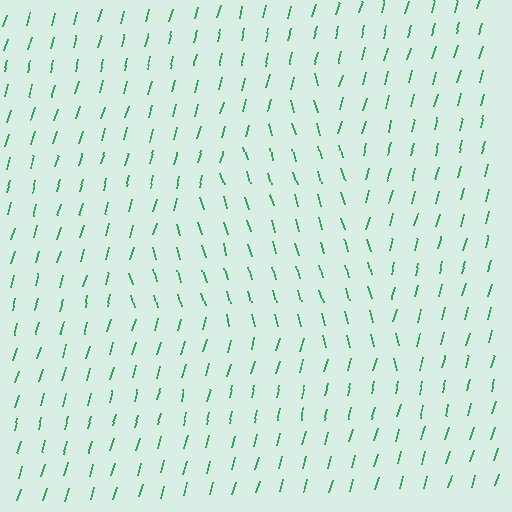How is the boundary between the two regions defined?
The boundary is defined purely by a change in line orientation (approximately 31 degrees difference). All lines are the same color and thickness.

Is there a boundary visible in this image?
Yes, there is a texture boundary formed by a change in line orientation.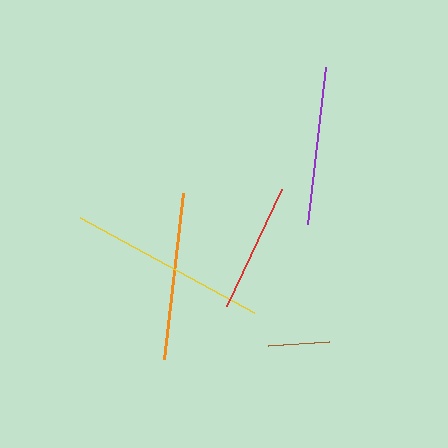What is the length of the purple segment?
The purple segment is approximately 158 pixels long.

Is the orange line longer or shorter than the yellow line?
The yellow line is longer than the orange line.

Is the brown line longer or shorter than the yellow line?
The yellow line is longer than the brown line.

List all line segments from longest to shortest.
From longest to shortest: yellow, orange, purple, red, brown.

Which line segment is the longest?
The yellow line is the longest at approximately 198 pixels.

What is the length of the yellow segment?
The yellow segment is approximately 198 pixels long.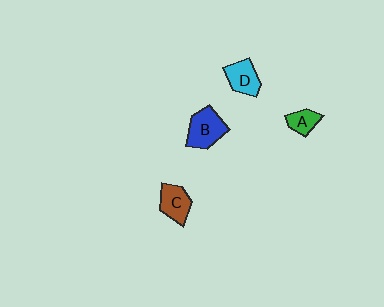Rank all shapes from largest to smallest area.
From largest to smallest: B (blue), C (brown), D (cyan), A (green).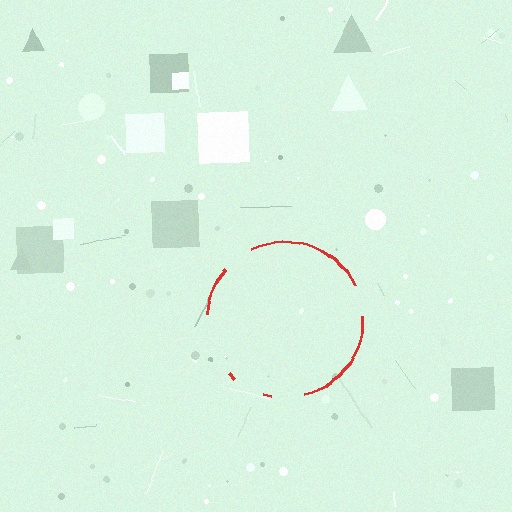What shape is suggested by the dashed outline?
The dashed outline suggests a circle.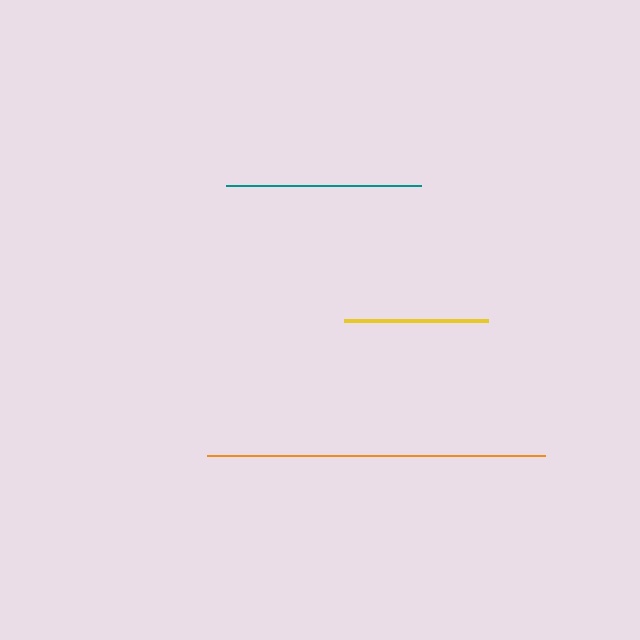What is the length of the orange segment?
The orange segment is approximately 338 pixels long.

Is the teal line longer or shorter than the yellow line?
The teal line is longer than the yellow line.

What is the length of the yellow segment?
The yellow segment is approximately 144 pixels long.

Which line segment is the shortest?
The yellow line is the shortest at approximately 144 pixels.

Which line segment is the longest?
The orange line is the longest at approximately 338 pixels.